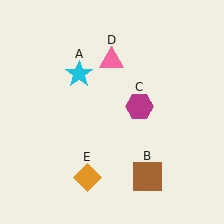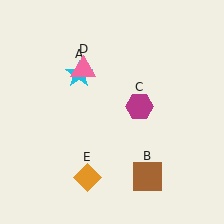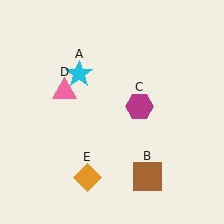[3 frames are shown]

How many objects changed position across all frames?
1 object changed position: pink triangle (object D).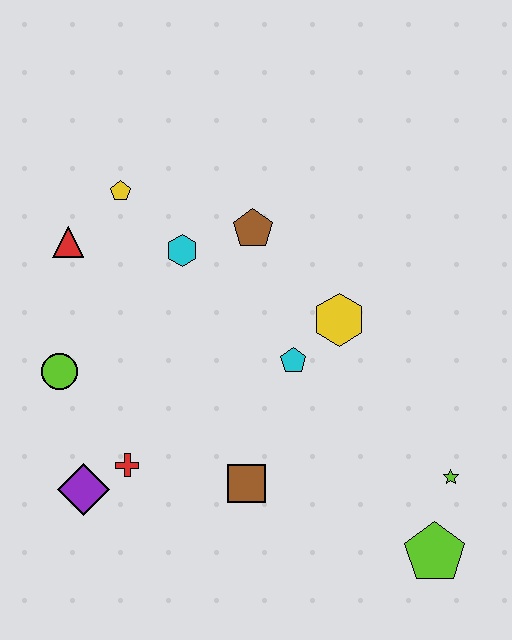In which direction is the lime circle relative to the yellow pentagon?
The lime circle is below the yellow pentagon.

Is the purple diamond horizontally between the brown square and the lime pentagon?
No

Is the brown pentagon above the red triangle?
Yes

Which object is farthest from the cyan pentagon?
The red triangle is farthest from the cyan pentagon.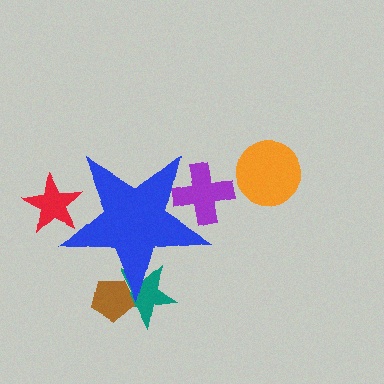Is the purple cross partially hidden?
Yes, the purple cross is partially hidden behind the blue star.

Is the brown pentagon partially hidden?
Yes, the brown pentagon is partially hidden behind the blue star.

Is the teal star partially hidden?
Yes, the teal star is partially hidden behind the blue star.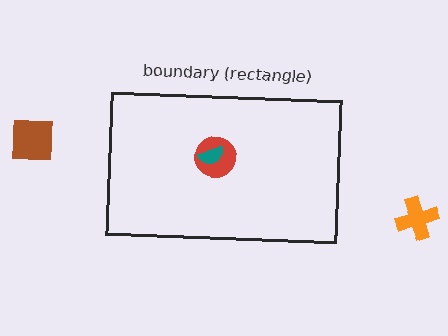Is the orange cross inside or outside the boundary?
Outside.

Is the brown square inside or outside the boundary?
Outside.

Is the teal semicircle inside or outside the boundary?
Inside.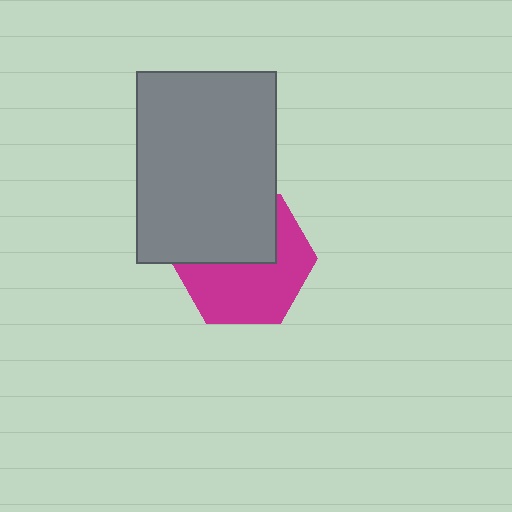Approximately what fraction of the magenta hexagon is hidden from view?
Roughly 44% of the magenta hexagon is hidden behind the gray rectangle.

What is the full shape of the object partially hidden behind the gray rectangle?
The partially hidden object is a magenta hexagon.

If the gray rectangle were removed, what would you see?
You would see the complete magenta hexagon.